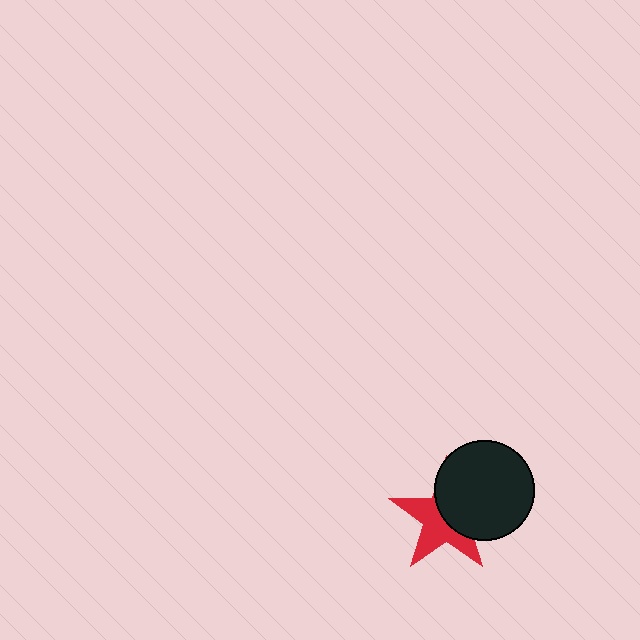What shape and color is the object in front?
The object in front is a black circle.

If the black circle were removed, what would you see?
You would see the complete red star.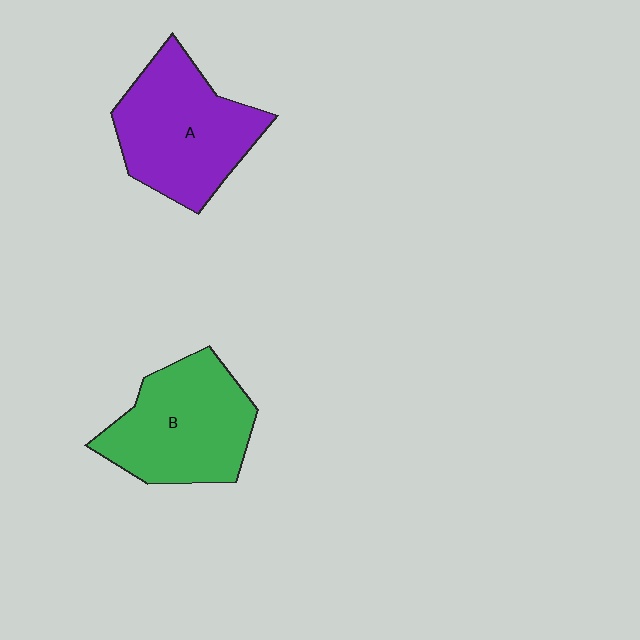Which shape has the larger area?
Shape A (purple).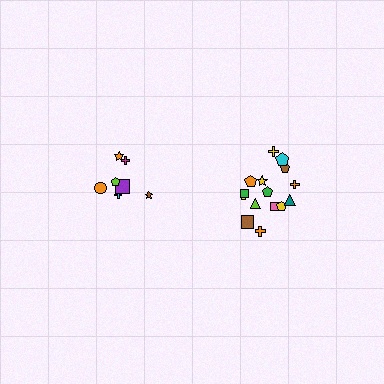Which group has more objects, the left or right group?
The right group.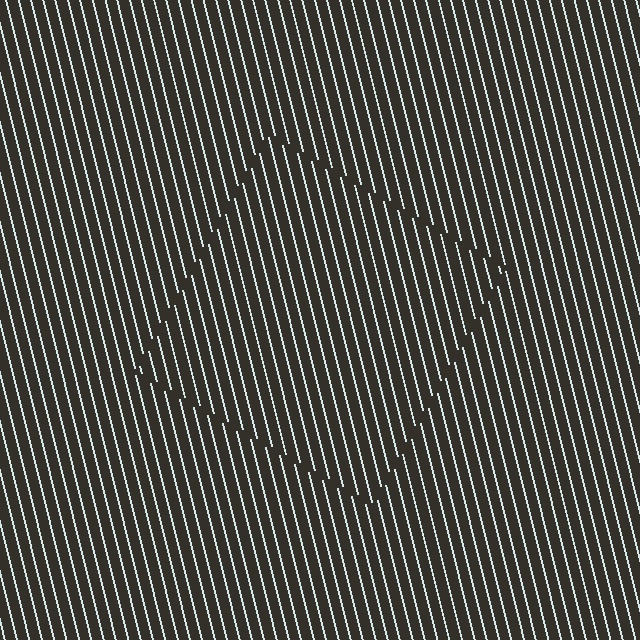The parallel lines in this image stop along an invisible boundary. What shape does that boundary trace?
An illusory square. The interior of the shape contains the same grating, shifted by half a period — the contour is defined by the phase discontinuity where line-ends from the inner and outer gratings abut.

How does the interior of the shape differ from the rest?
The interior of the shape contains the same grating, shifted by half a period — the contour is defined by the phase discontinuity where line-ends from the inner and outer gratings abut.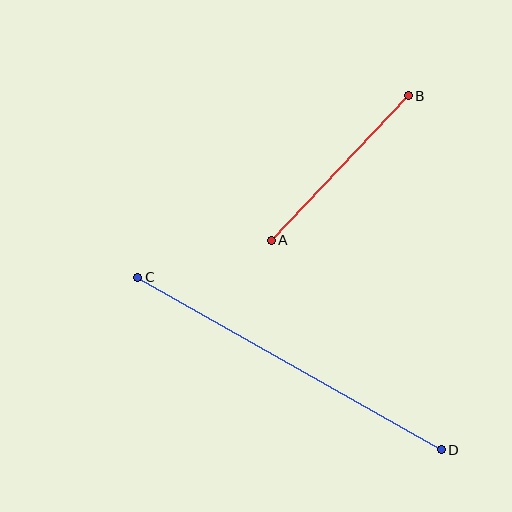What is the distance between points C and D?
The distance is approximately 349 pixels.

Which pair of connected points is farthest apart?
Points C and D are farthest apart.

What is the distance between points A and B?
The distance is approximately 199 pixels.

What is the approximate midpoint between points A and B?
The midpoint is at approximately (340, 168) pixels.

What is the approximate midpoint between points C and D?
The midpoint is at approximately (290, 364) pixels.